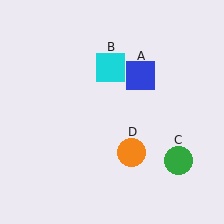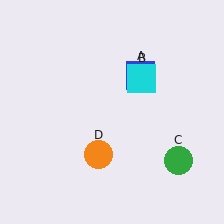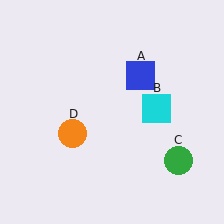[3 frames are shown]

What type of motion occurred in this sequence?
The cyan square (object B), orange circle (object D) rotated clockwise around the center of the scene.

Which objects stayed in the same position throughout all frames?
Blue square (object A) and green circle (object C) remained stationary.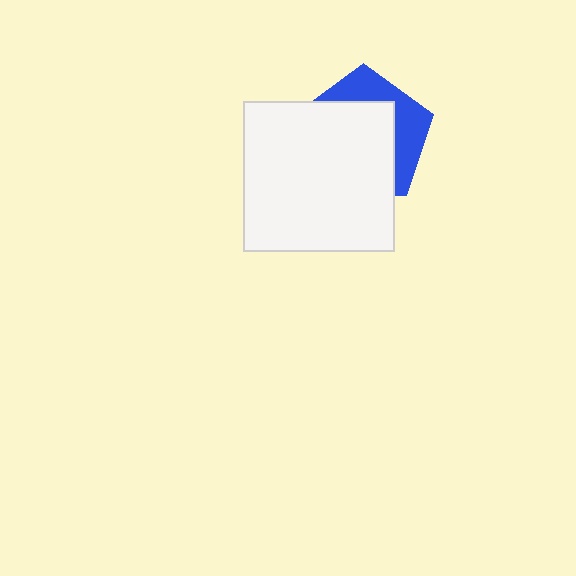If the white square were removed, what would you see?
You would see the complete blue pentagon.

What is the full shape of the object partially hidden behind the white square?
The partially hidden object is a blue pentagon.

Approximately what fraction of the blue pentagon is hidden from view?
Roughly 65% of the blue pentagon is hidden behind the white square.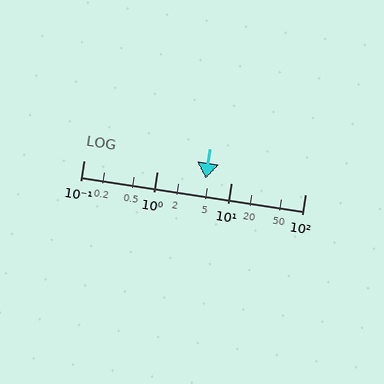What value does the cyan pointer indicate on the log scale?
The pointer indicates approximately 4.5.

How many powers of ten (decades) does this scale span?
The scale spans 3 decades, from 0.1 to 100.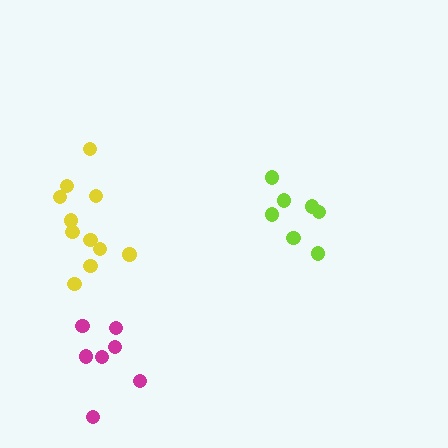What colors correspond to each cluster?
The clusters are colored: lime, yellow, magenta.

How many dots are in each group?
Group 1: 7 dots, Group 2: 11 dots, Group 3: 7 dots (25 total).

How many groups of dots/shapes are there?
There are 3 groups.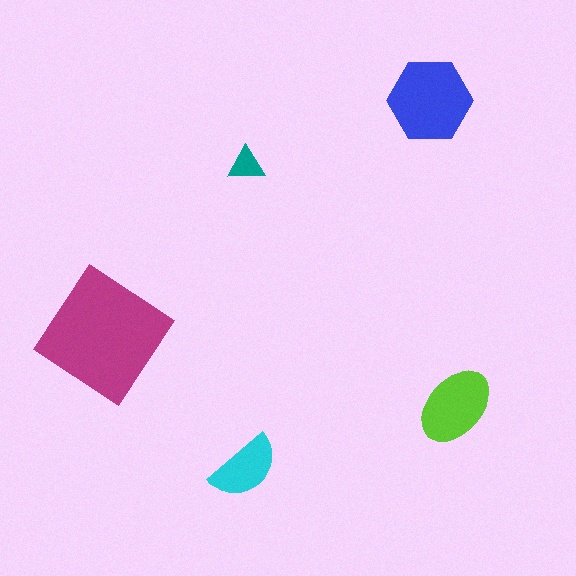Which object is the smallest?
The teal triangle.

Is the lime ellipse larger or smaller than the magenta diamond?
Smaller.